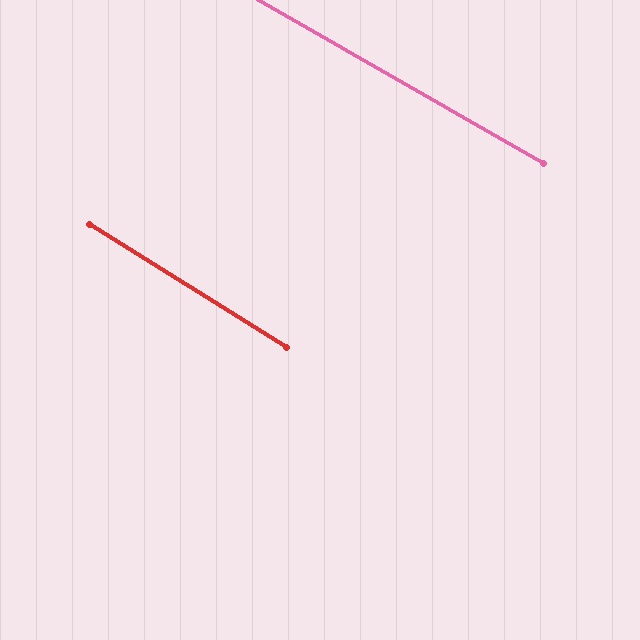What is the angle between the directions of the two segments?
Approximately 2 degrees.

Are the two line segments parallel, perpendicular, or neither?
Parallel — their directions differ by only 1.9°.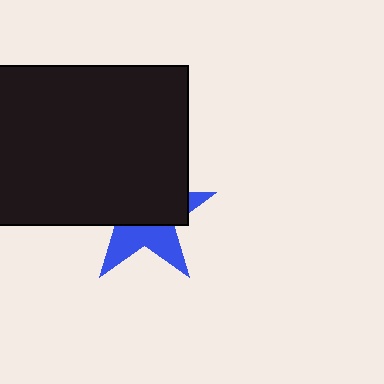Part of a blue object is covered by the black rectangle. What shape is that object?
It is a star.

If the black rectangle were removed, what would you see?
You would see the complete blue star.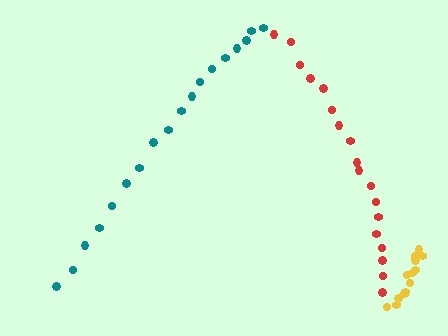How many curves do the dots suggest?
There are 3 distinct paths.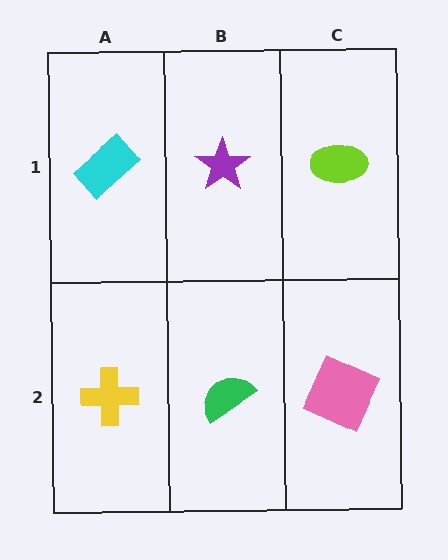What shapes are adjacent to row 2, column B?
A purple star (row 1, column B), a yellow cross (row 2, column A), a pink square (row 2, column C).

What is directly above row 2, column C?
A lime ellipse.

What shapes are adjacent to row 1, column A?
A yellow cross (row 2, column A), a purple star (row 1, column B).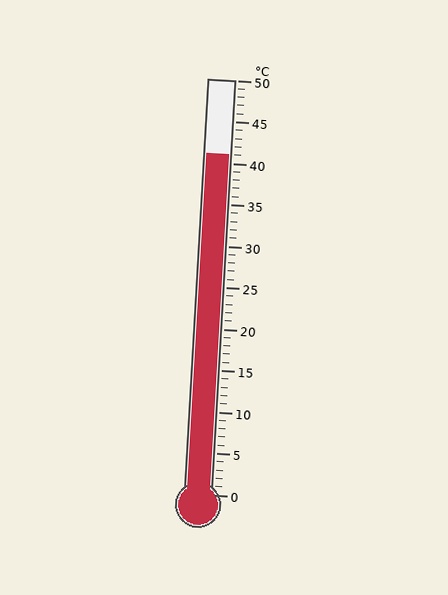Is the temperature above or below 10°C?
The temperature is above 10°C.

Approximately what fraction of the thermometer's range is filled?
The thermometer is filled to approximately 80% of its range.